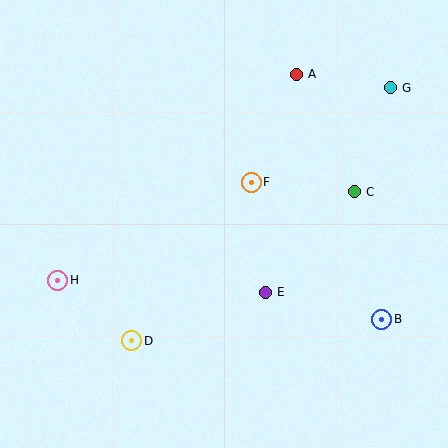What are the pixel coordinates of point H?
Point H is at (58, 280).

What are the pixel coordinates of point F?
Point F is at (251, 182).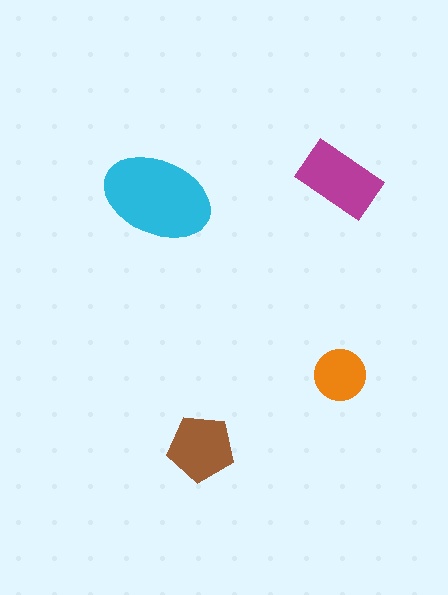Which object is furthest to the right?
The orange circle is rightmost.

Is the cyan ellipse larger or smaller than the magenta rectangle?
Larger.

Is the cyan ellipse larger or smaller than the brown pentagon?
Larger.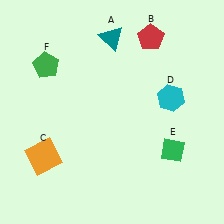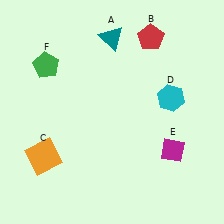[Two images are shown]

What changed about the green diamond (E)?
In Image 1, E is green. In Image 2, it changed to magenta.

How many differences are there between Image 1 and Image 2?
There is 1 difference between the two images.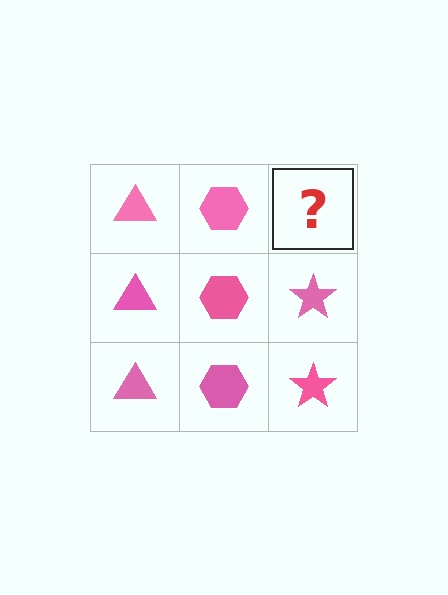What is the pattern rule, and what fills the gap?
The rule is that each column has a consistent shape. The gap should be filled with a pink star.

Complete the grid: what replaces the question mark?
The question mark should be replaced with a pink star.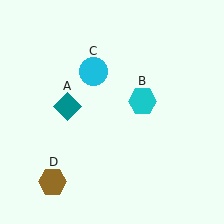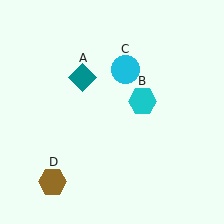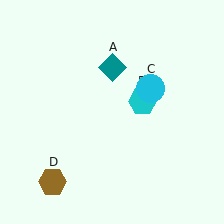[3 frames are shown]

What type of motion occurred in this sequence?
The teal diamond (object A), cyan circle (object C) rotated clockwise around the center of the scene.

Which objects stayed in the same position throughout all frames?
Cyan hexagon (object B) and brown hexagon (object D) remained stationary.